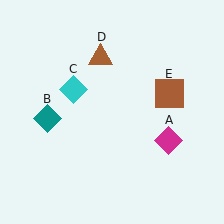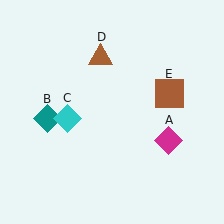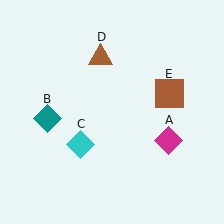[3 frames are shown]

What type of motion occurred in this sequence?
The cyan diamond (object C) rotated counterclockwise around the center of the scene.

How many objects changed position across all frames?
1 object changed position: cyan diamond (object C).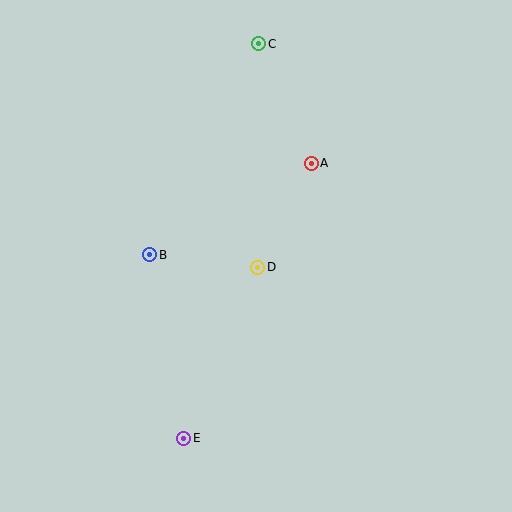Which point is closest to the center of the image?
Point D at (258, 267) is closest to the center.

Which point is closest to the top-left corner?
Point C is closest to the top-left corner.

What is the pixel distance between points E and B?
The distance between E and B is 187 pixels.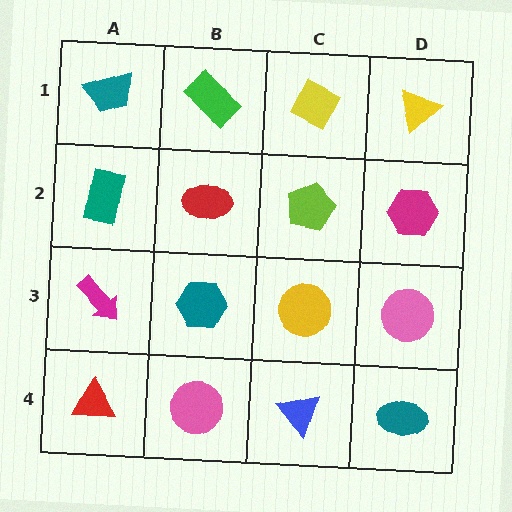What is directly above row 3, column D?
A magenta hexagon.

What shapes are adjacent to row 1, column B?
A red ellipse (row 2, column B), a teal trapezoid (row 1, column A), a yellow diamond (row 1, column C).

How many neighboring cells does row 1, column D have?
2.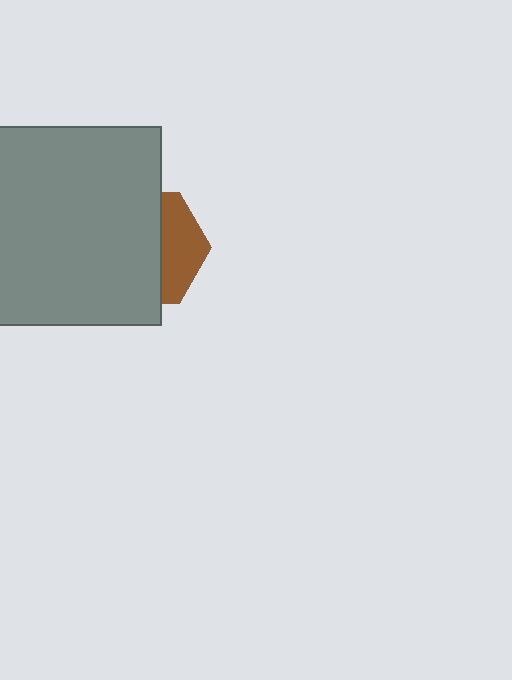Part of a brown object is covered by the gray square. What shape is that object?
It is a hexagon.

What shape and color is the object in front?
The object in front is a gray square.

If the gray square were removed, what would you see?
You would see the complete brown hexagon.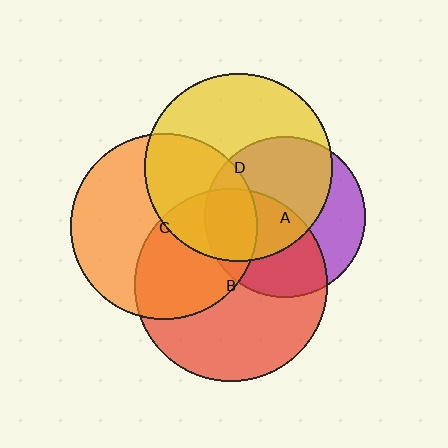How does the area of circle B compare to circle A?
Approximately 1.4 times.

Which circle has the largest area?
Circle B (red).